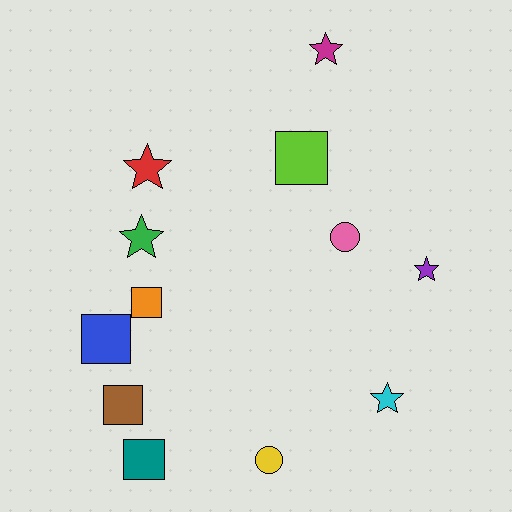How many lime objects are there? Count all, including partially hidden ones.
There is 1 lime object.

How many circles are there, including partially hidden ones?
There are 2 circles.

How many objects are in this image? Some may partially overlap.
There are 12 objects.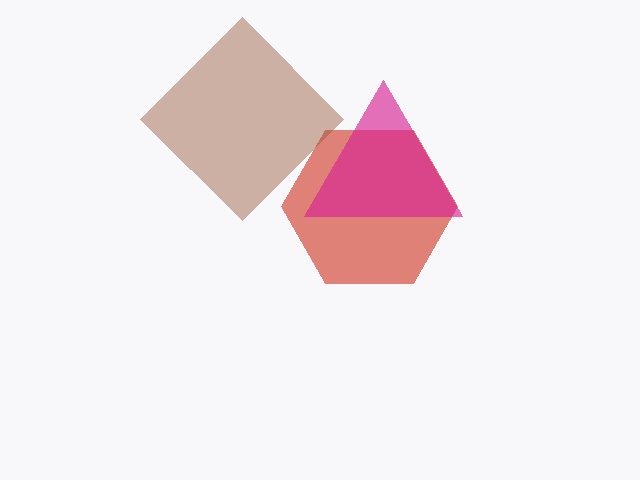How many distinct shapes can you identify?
There are 3 distinct shapes: a red hexagon, a brown diamond, a magenta triangle.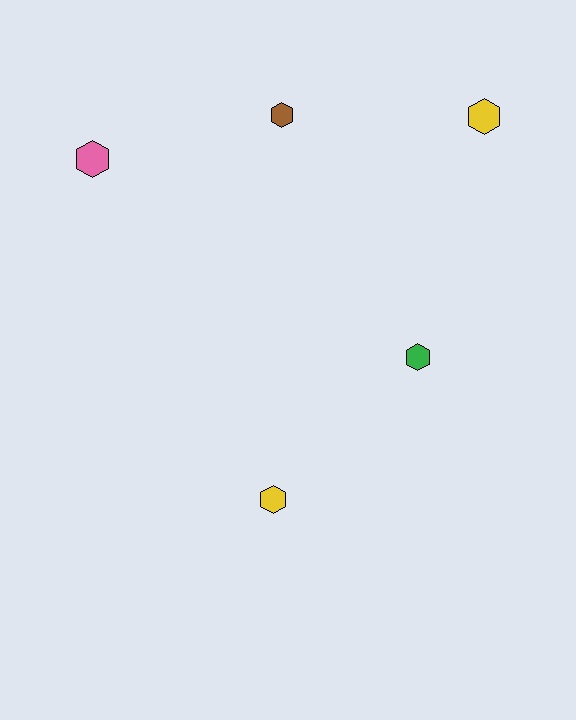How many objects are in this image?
There are 5 objects.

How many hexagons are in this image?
There are 5 hexagons.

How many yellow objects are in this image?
There are 2 yellow objects.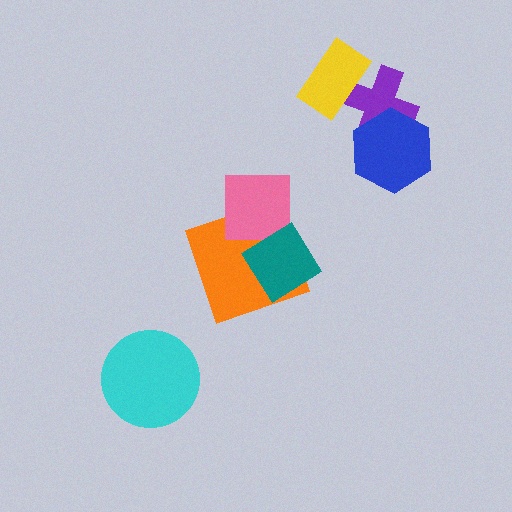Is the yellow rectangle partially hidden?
No, no other shape covers it.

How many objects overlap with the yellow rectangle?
1 object overlaps with the yellow rectangle.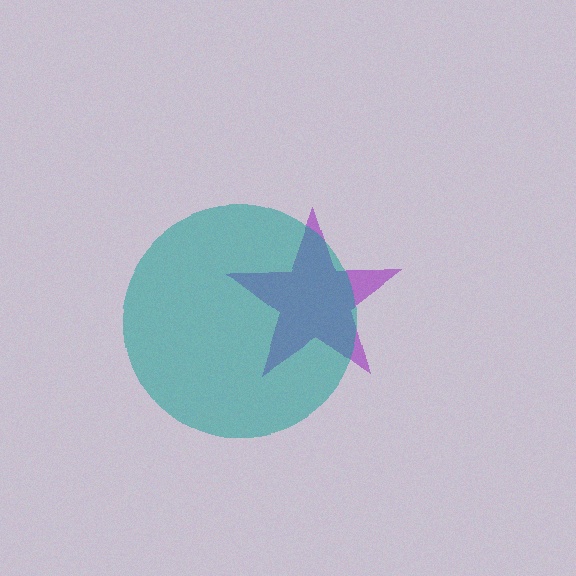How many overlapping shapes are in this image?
There are 2 overlapping shapes in the image.